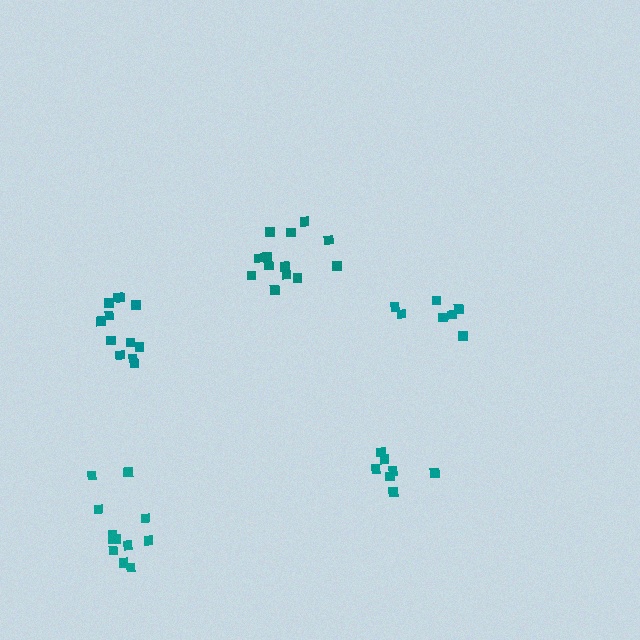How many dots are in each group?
Group 1: 7 dots, Group 2: 13 dots, Group 3: 12 dots, Group 4: 7 dots, Group 5: 12 dots (51 total).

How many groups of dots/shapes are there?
There are 5 groups.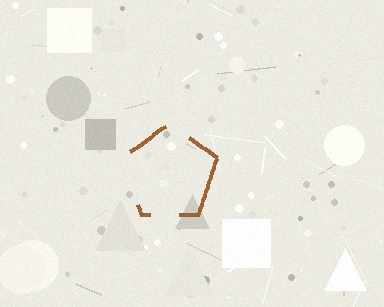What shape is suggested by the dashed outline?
The dashed outline suggests a pentagon.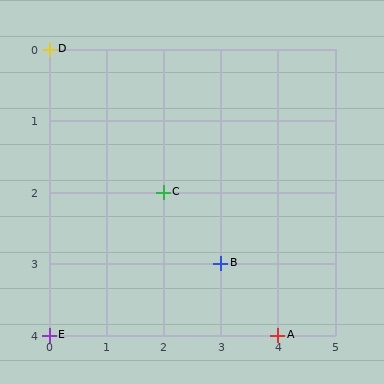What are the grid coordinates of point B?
Point B is at grid coordinates (3, 3).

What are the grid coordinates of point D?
Point D is at grid coordinates (0, 0).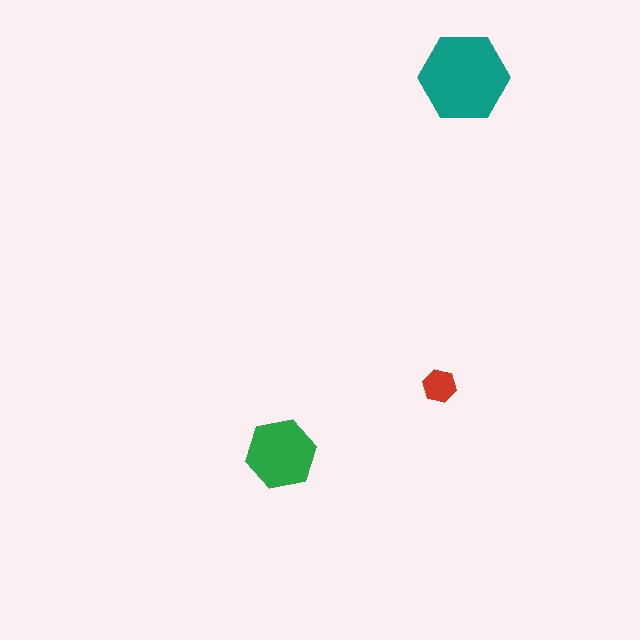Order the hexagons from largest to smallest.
the teal one, the green one, the red one.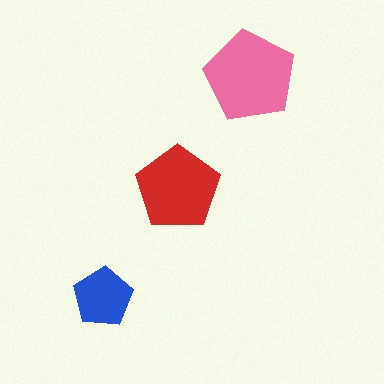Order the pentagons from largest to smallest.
the pink one, the red one, the blue one.